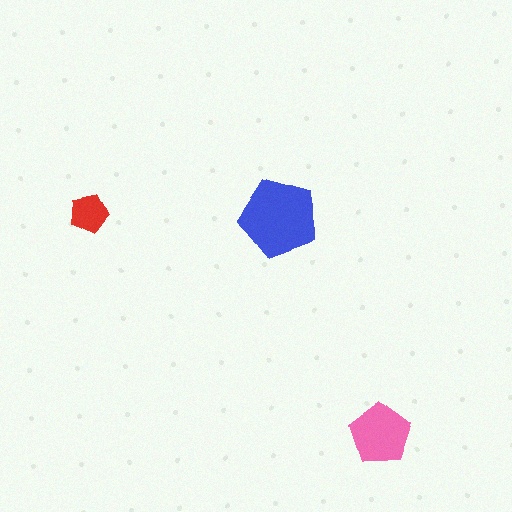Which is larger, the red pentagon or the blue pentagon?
The blue one.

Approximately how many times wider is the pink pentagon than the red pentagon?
About 1.5 times wider.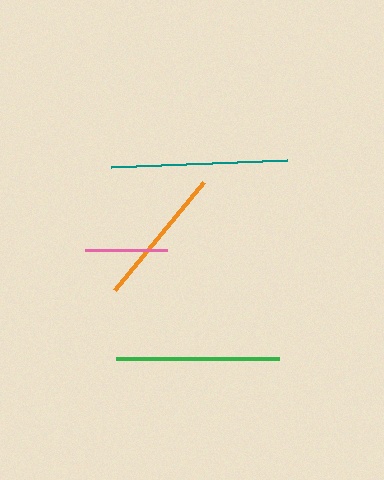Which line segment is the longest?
The teal line is the longest at approximately 176 pixels.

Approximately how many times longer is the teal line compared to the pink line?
The teal line is approximately 2.1 times the length of the pink line.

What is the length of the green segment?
The green segment is approximately 164 pixels long.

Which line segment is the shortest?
The pink line is the shortest at approximately 82 pixels.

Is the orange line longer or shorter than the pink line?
The orange line is longer than the pink line.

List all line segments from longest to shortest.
From longest to shortest: teal, green, orange, pink.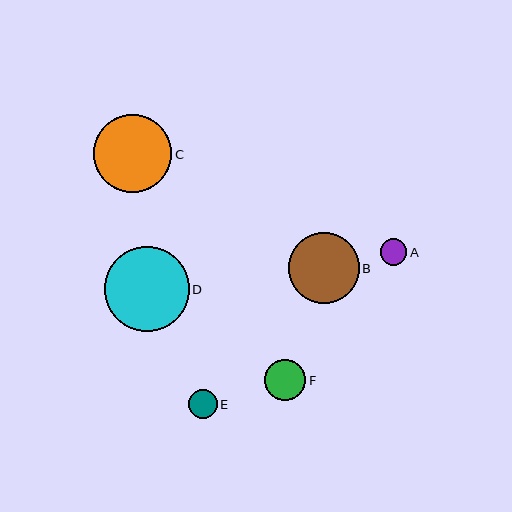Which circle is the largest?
Circle D is the largest with a size of approximately 85 pixels.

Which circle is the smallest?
Circle A is the smallest with a size of approximately 26 pixels.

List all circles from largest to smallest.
From largest to smallest: D, C, B, F, E, A.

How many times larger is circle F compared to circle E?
Circle F is approximately 1.4 times the size of circle E.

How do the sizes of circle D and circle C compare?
Circle D and circle C are approximately the same size.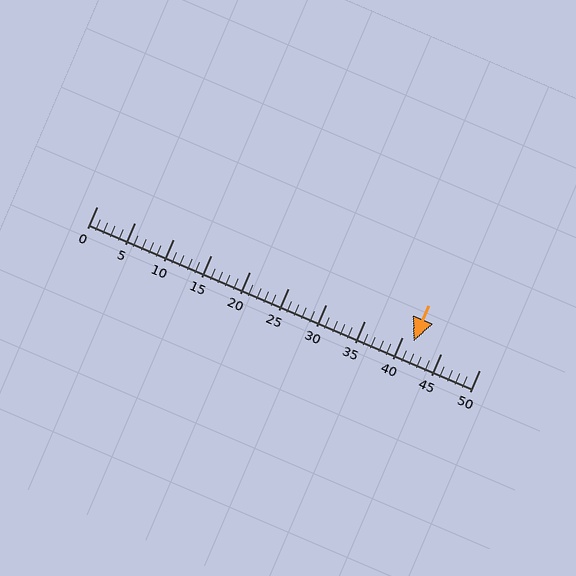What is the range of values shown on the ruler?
The ruler shows values from 0 to 50.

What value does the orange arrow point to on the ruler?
The orange arrow points to approximately 41.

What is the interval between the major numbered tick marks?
The major tick marks are spaced 5 units apart.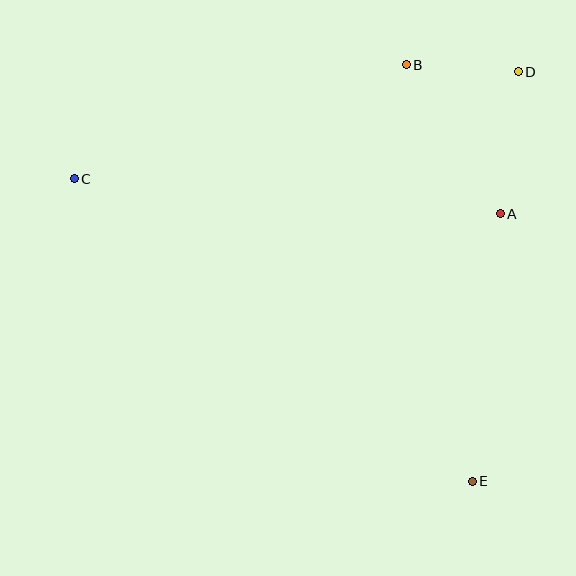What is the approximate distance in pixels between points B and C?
The distance between B and C is approximately 351 pixels.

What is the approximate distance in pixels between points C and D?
The distance between C and D is approximately 457 pixels.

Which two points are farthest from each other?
Points C and E are farthest from each other.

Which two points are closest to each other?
Points B and D are closest to each other.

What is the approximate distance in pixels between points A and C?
The distance between A and C is approximately 427 pixels.